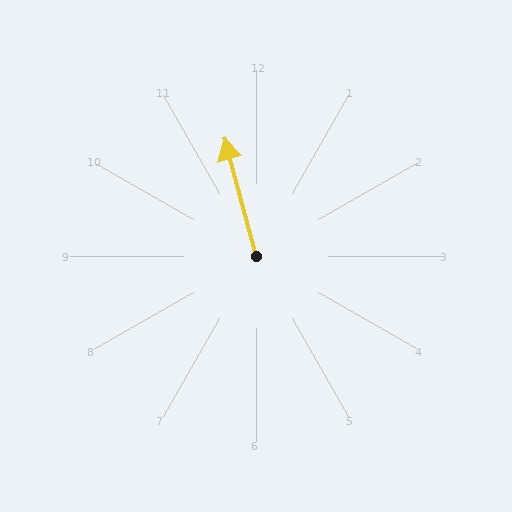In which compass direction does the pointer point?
North.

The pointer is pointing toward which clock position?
Roughly 11 o'clock.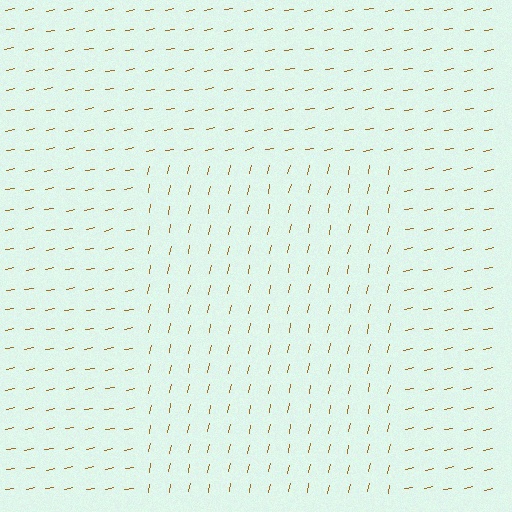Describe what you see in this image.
The image is filled with small brown line segments. A rectangle region in the image has lines oriented differently from the surrounding lines, creating a visible texture boundary.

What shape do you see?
I see a rectangle.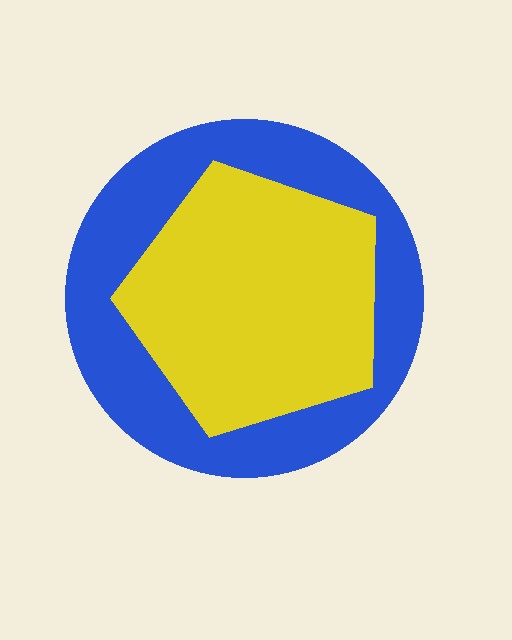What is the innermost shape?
The yellow pentagon.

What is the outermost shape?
The blue circle.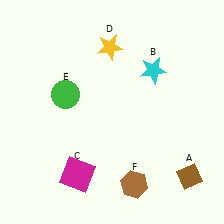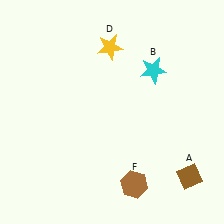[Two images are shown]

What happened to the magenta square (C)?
The magenta square (C) was removed in Image 2. It was in the bottom-left area of Image 1.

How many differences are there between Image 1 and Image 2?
There are 2 differences between the two images.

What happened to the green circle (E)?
The green circle (E) was removed in Image 2. It was in the top-left area of Image 1.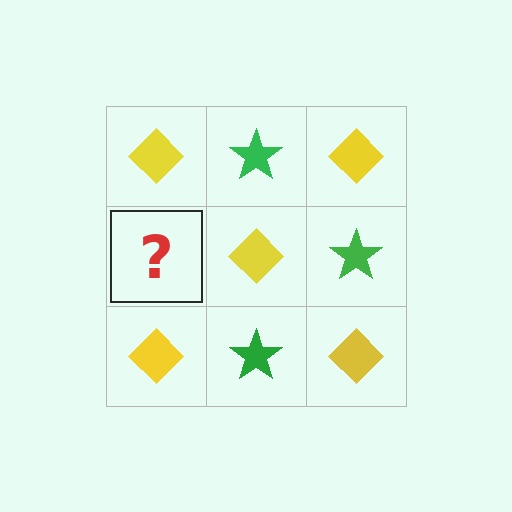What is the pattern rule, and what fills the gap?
The rule is that it alternates yellow diamond and green star in a checkerboard pattern. The gap should be filled with a green star.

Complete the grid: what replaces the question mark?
The question mark should be replaced with a green star.